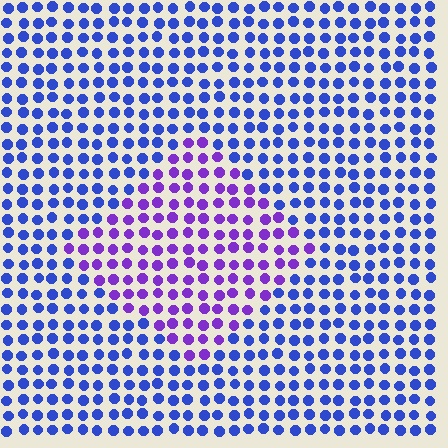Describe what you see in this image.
The image is filled with small blue elements in a uniform arrangement. A diamond-shaped region is visible where the elements are tinted to a slightly different hue, forming a subtle color boundary.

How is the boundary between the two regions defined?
The boundary is defined purely by a slight shift in hue (about 42 degrees). Spacing, size, and orientation are identical on both sides.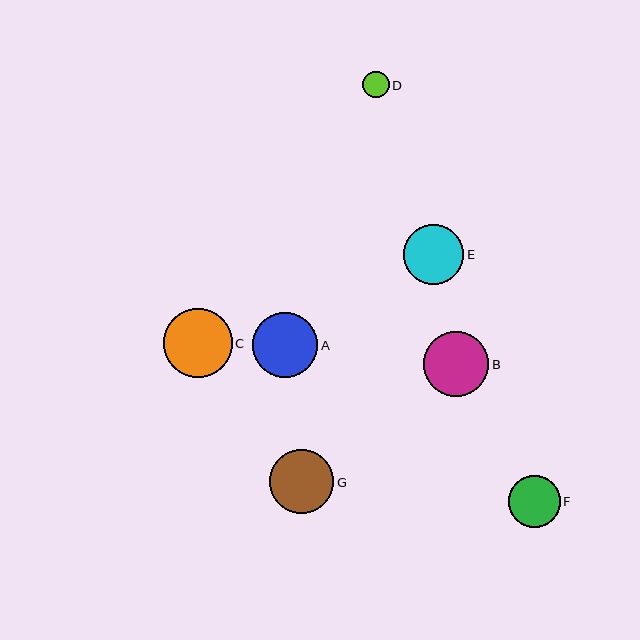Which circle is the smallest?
Circle D is the smallest with a size of approximately 26 pixels.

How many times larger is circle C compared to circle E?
Circle C is approximately 1.1 times the size of circle E.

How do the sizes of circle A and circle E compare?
Circle A and circle E are approximately the same size.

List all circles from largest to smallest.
From largest to smallest: C, B, A, G, E, F, D.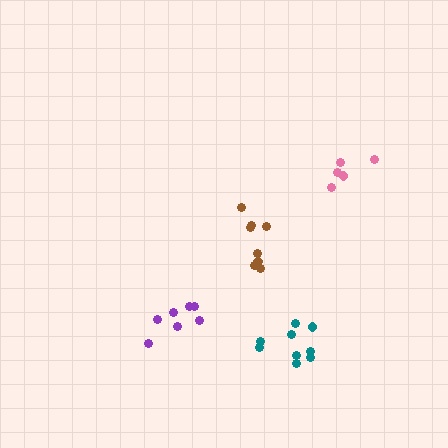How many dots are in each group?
Group 1: 5 dots, Group 2: 8 dots, Group 3: 7 dots, Group 4: 9 dots (29 total).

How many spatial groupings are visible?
There are 4 spatial groupings.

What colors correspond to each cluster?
The clusters are colored: pink, brown, purple, teal.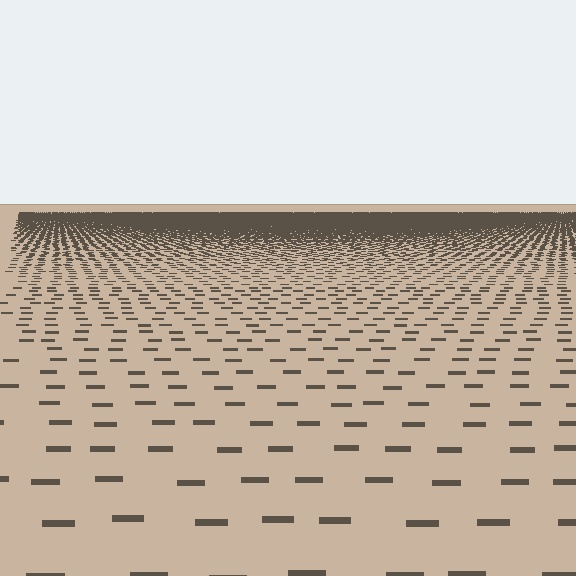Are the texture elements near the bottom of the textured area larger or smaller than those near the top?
Larger. Near the bottom, elements are closer to the viewer and appear at a bigger on-screen size.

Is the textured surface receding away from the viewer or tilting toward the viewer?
The surface is receding away from the viewer. Texture elements get smaller and denser toward the top.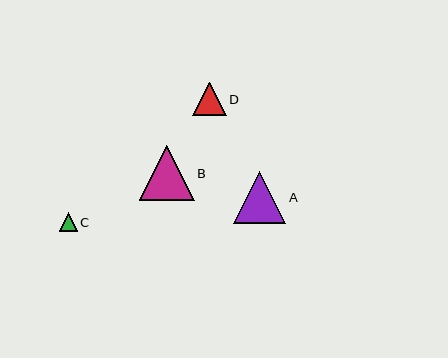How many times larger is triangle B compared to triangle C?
Triangle B is approximately 3.0 times the size of triangle C.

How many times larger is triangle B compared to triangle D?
Triangle B is approximately 1.6 times the size of triangle D.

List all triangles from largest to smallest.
From largest to smallest: B, A, D, C.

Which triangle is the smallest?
Triangle C is the smallest with a size of approximately 18 pixels.